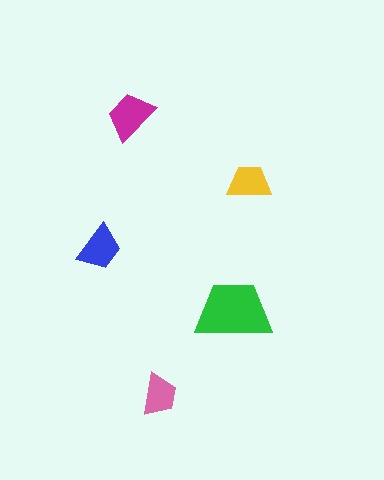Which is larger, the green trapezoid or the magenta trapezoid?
The green one.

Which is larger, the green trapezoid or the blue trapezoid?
The green one.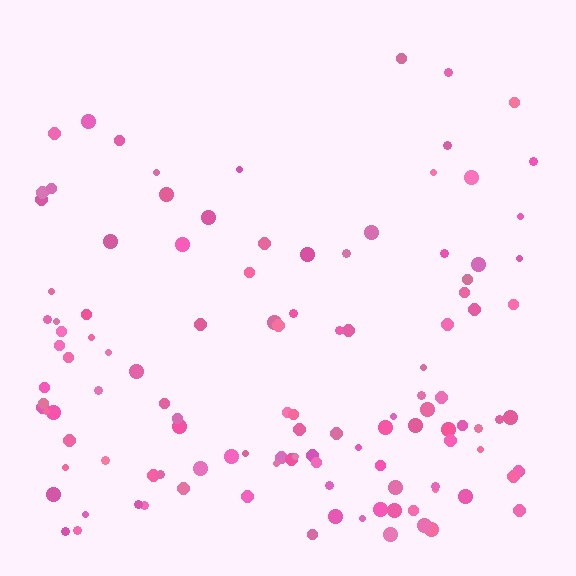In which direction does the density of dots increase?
From top to bottom, with the bottom side densest.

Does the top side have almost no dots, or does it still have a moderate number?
Still a moderate number, just noticeably fewer than the bottom.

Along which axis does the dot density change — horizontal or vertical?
Vertical.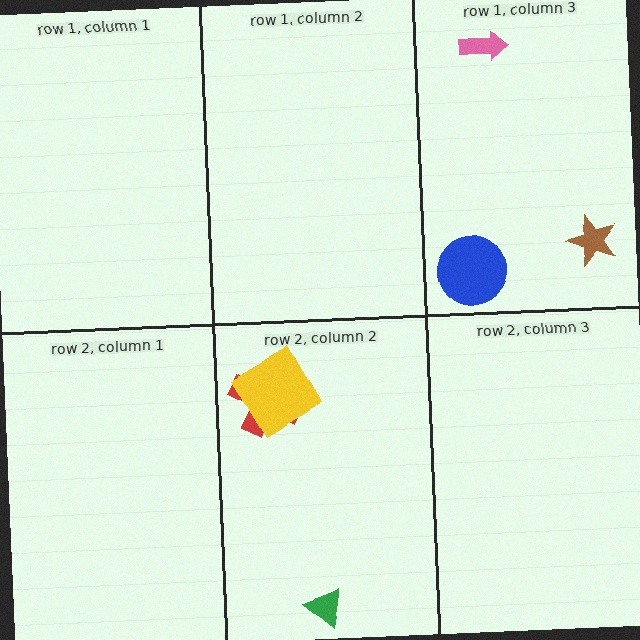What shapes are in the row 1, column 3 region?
The blue circle, the brown star, the pink arrow.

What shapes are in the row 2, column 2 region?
The red cross, the yellow diamond, the green triangle.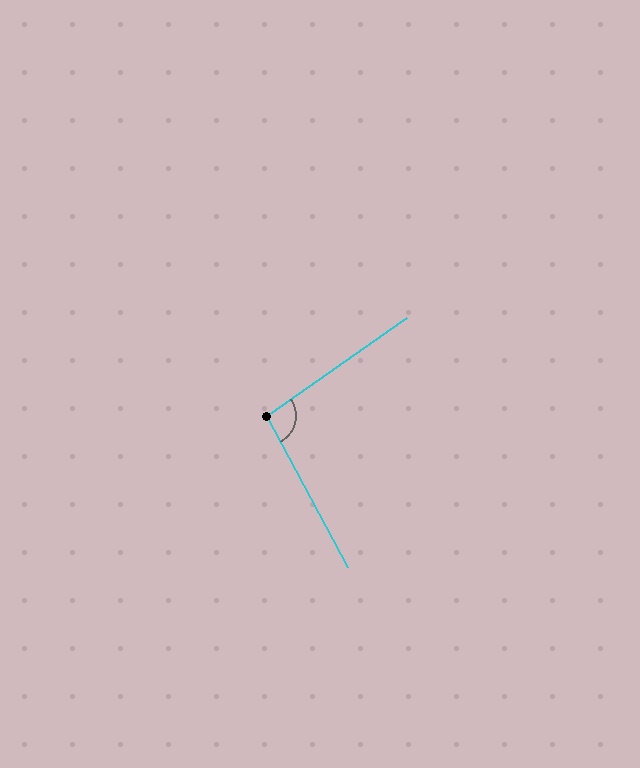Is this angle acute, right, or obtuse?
It is obtuse.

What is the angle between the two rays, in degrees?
Approximately 97 degrees.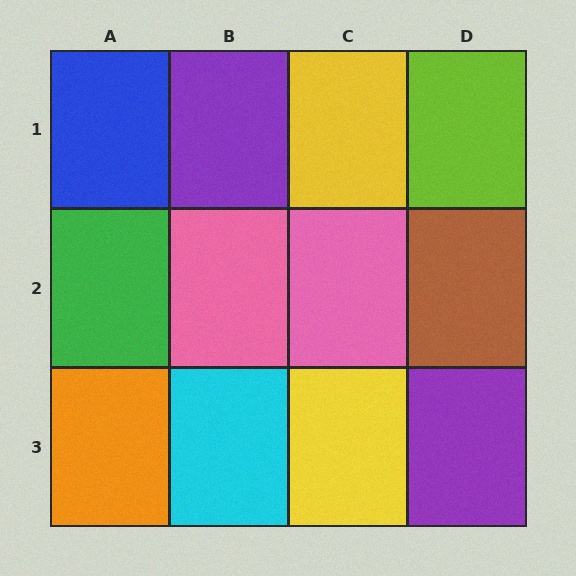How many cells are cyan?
1 cell is cyan.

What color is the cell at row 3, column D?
Purple.